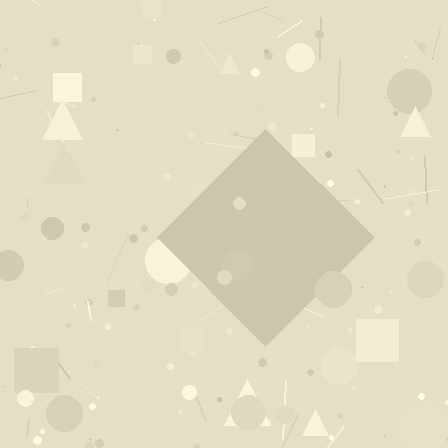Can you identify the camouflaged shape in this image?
The camouflaged shape is a diamond.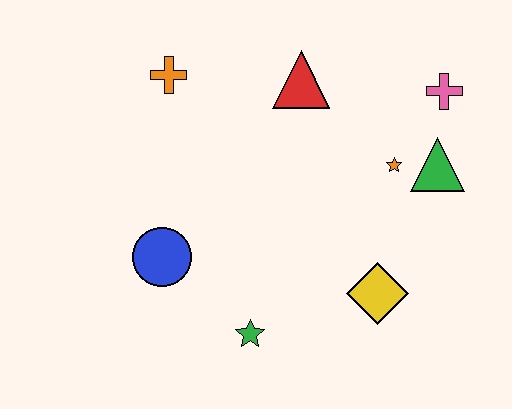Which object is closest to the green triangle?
The orange star is closest to the green triangle.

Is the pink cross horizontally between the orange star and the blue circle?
No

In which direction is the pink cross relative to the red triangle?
The pink cross is to the right of the red triangle.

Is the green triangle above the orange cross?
No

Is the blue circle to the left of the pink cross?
Yes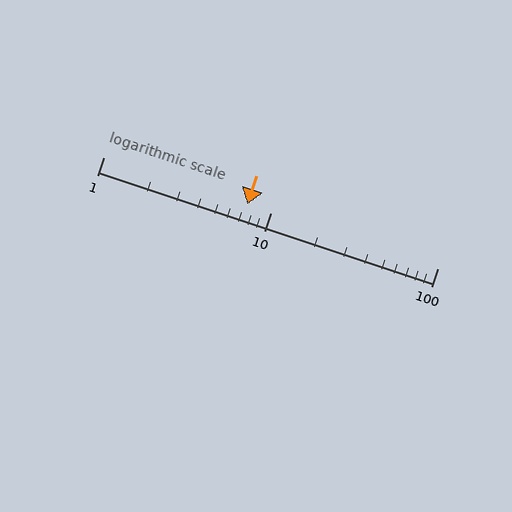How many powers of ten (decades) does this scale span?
The scale spans 2 decades, from 1 to 100.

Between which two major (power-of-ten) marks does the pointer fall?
The pointer is between 1 and 10.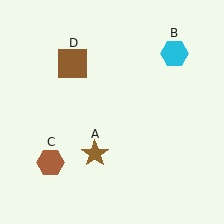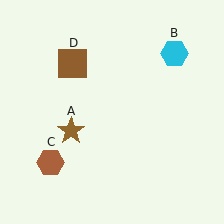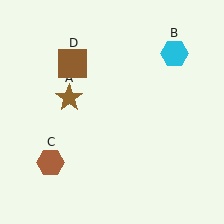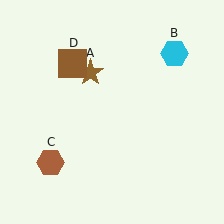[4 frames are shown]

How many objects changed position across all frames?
1 object changed position: brown star (object A).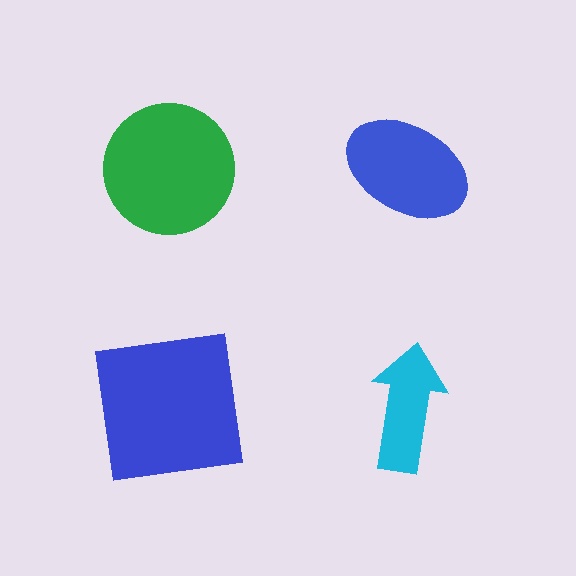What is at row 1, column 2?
A blue ellipse.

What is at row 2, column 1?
A blue square.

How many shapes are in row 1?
2 shapes.